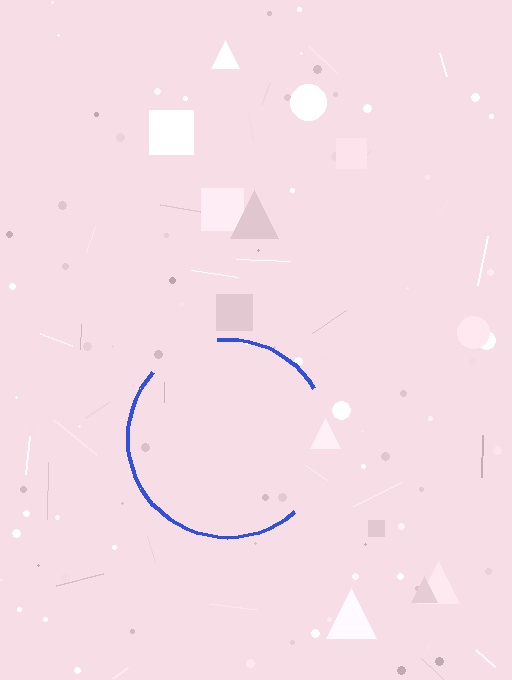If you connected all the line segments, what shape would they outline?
They would outline a circle.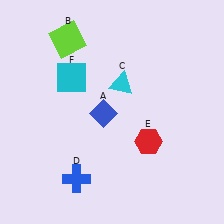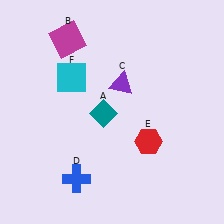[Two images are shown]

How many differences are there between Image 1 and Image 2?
There are 3 differences between the two images.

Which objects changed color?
A changed from blue to teal. B changed from lime to magenta. C changed from cyan to purple.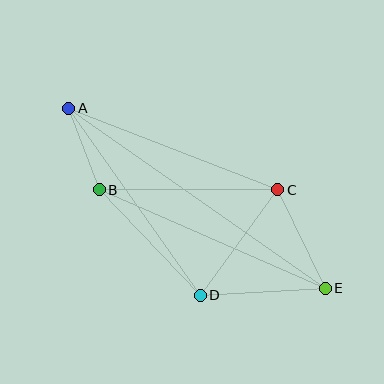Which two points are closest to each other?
Points A and B are closest to each other.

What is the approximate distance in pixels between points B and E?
The distance between B and E is approximately 246 pixels.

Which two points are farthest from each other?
Points A and E are farthest from each other.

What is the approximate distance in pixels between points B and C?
The distance between B and C is approximately 178 pixels.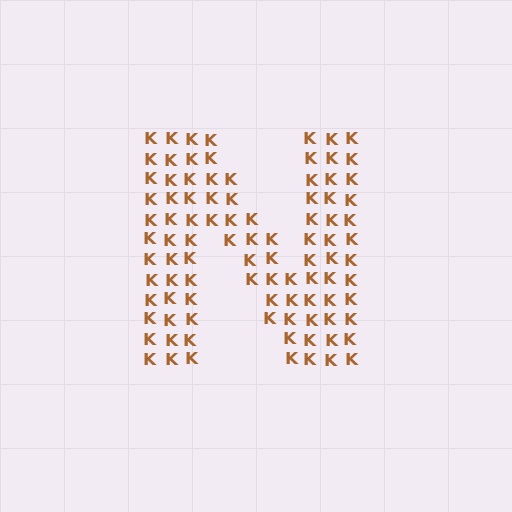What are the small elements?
The small elements are letter K's.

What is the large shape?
The large shape is the letter N.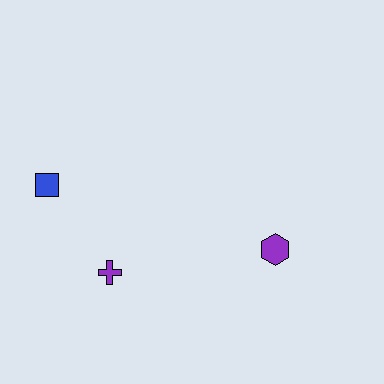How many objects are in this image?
There are 3 objects.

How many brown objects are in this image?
There are no brown objects.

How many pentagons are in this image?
There are no pentagons.